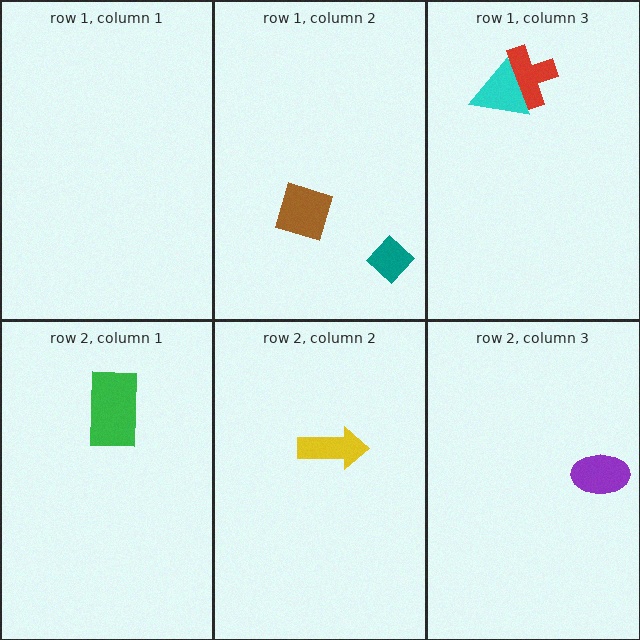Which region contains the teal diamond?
The row 1, column 2 region.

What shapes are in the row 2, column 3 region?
The purple ellipse.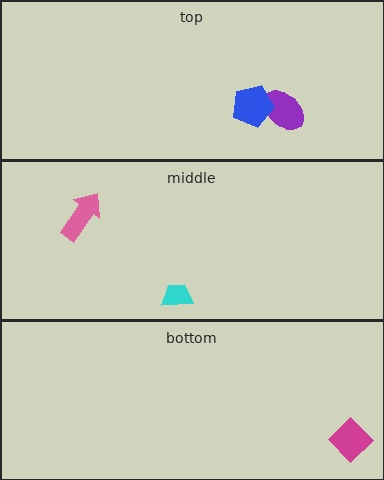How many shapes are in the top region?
2.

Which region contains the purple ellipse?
The top region.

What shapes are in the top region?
The purple ellipse, the blue pentagon.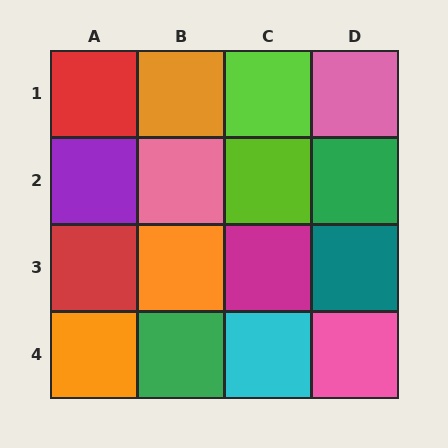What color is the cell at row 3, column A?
Red.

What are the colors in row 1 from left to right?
Red, orange, lime, pink.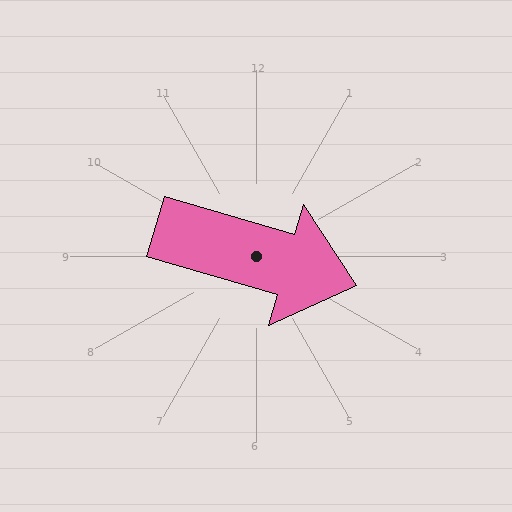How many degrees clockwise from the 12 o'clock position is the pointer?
Approximately 106 degrees.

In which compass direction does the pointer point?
East.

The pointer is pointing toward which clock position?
Roughly 4 o'clock.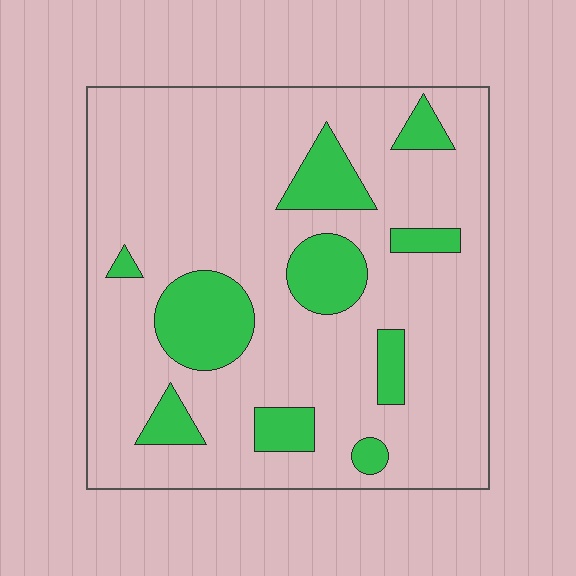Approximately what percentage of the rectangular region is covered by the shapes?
Approximately 20%.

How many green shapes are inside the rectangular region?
10.